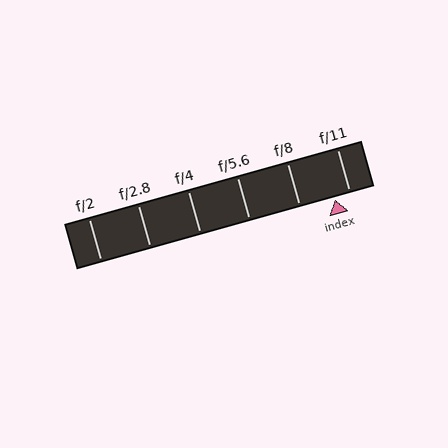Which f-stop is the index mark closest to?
The index mark is closest to f/11.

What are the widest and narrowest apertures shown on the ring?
The widest aperture shown is f/2 and the narrowest is f/11.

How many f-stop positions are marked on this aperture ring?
There are 6 f-stop positions marked.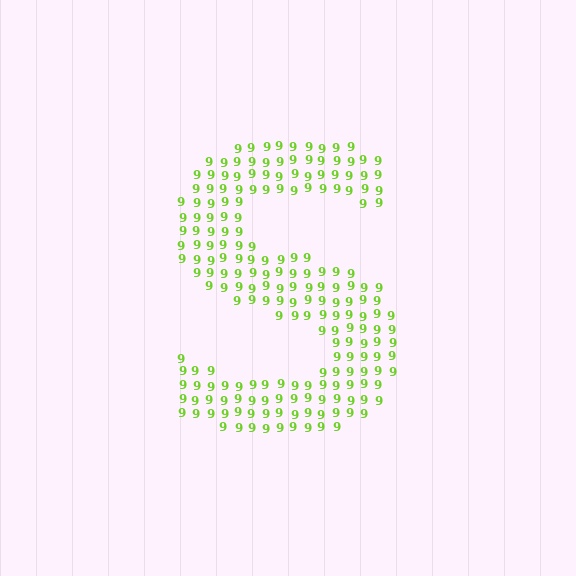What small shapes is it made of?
It is made of small digit 9's.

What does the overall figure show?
The overall figure shows the letter S.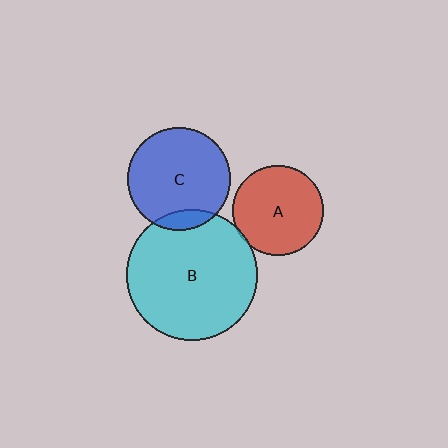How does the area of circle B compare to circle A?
Approximately 2.1 times.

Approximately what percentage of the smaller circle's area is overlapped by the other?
Approximately 5%.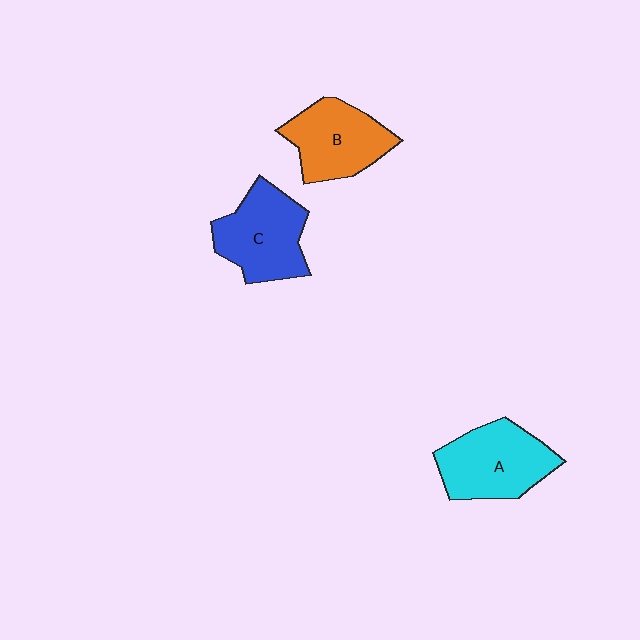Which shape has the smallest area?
Shape B (orange).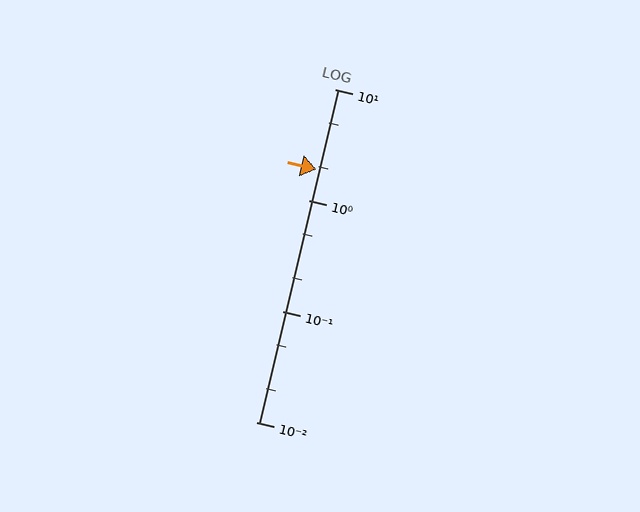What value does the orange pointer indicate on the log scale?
The pointer indicates approximately 1.9.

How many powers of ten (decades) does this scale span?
The scale spans 3 decades, from 0.01 to 10.